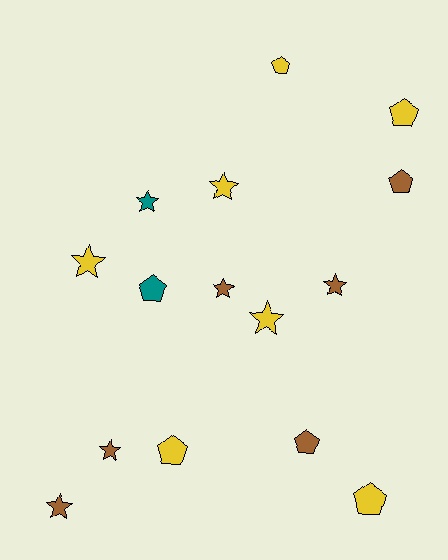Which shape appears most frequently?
Star, with 8 objects.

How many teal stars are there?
There is 1 teal star.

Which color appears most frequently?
Yellow, with 7 objects.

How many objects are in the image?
There are 15 objects.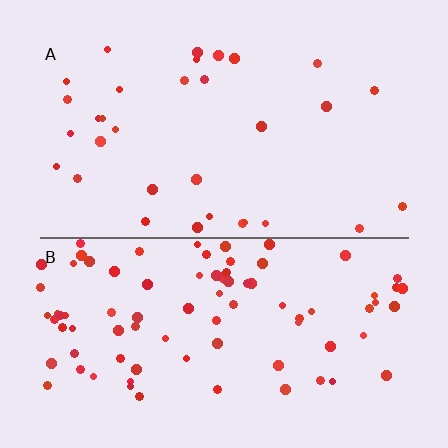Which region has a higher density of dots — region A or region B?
B (the bottom).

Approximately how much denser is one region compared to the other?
Approximately 2.6× — region B over region A.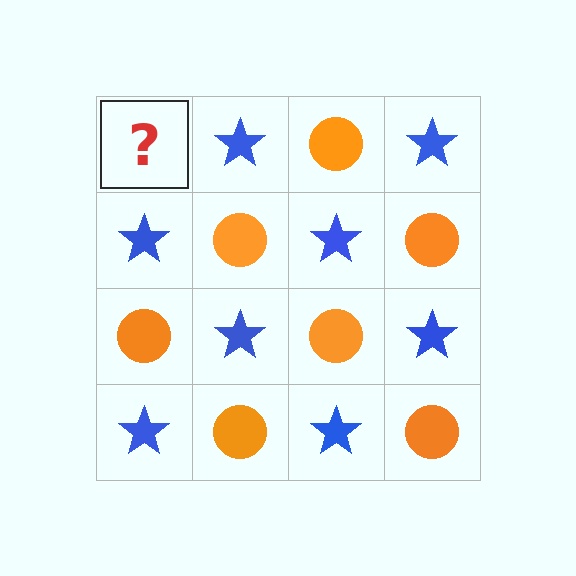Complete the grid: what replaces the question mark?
The question mark should be replaced with an orange circle.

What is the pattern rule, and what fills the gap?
The rule is that it alternates orange circle and blue star in a checkerboard pattern. The gap should be filled with an orange circle.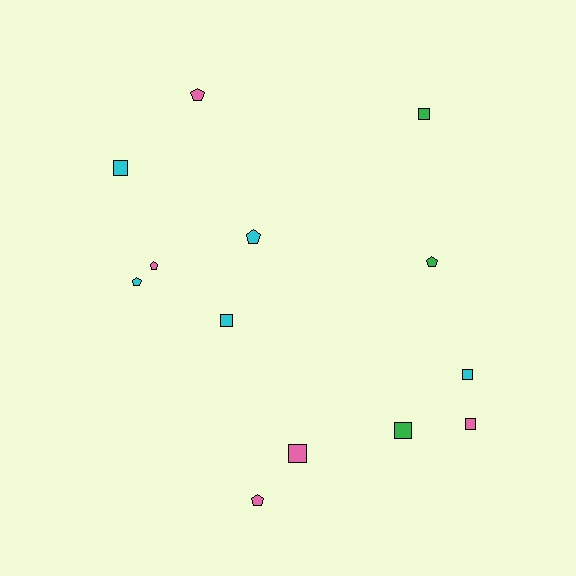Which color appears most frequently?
Cyan, with 5 objects.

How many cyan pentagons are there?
There are 2 cyan pentagons.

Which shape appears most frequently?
Square, with 7 objects.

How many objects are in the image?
There are 13 objects.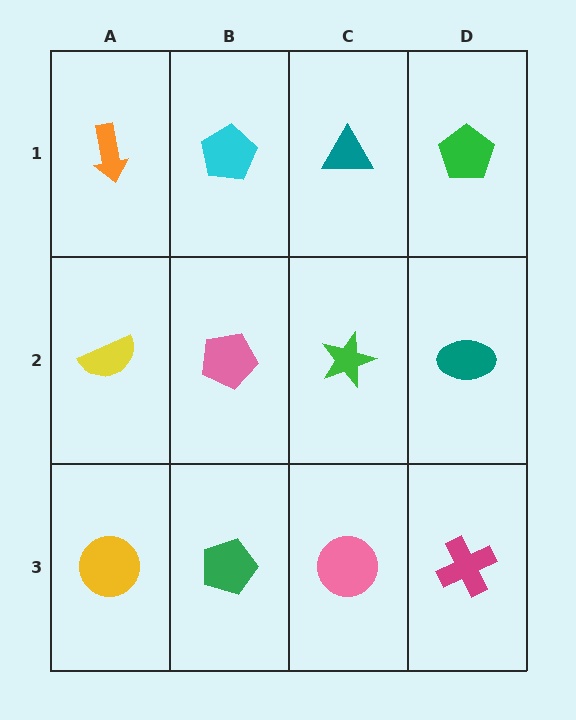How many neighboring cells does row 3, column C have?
3.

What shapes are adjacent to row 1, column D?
A teal ellipse (row 2, column D), a teal triangle (row 1, column C).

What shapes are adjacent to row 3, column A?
A yellow semicircle (row 2, column A), a green pentagon (row 3, column B).